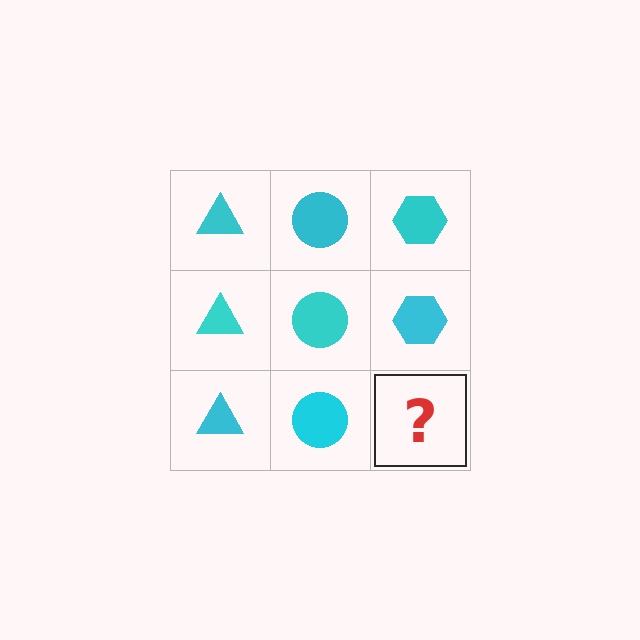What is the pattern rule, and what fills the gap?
The rule is that each column has a consistent shape. The gap should be filled with a cyan hexagon.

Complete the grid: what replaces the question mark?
The question mark should be replaced with a cyan hexagon.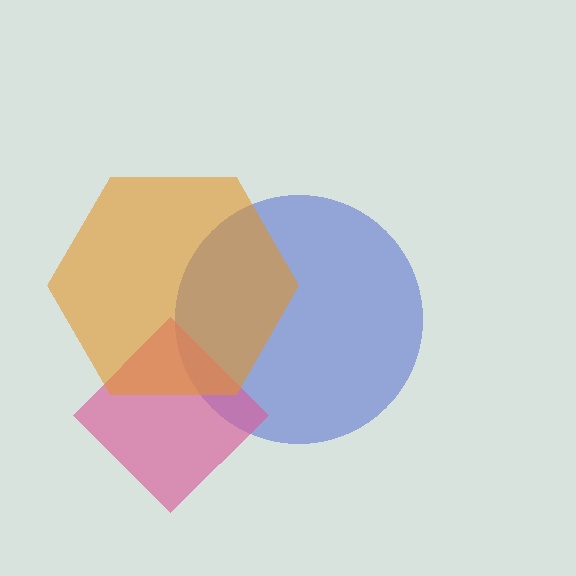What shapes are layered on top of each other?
The layered shapes are: a blue circle, a pink diamond, an orange hexagon.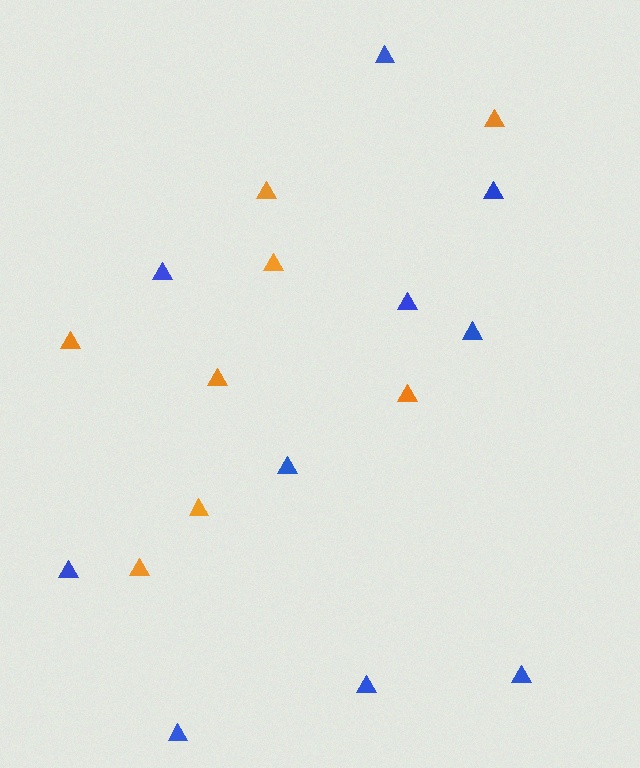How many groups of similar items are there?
There are 2 groups: one group of orange triangles (8) and one group of blue triangles (10).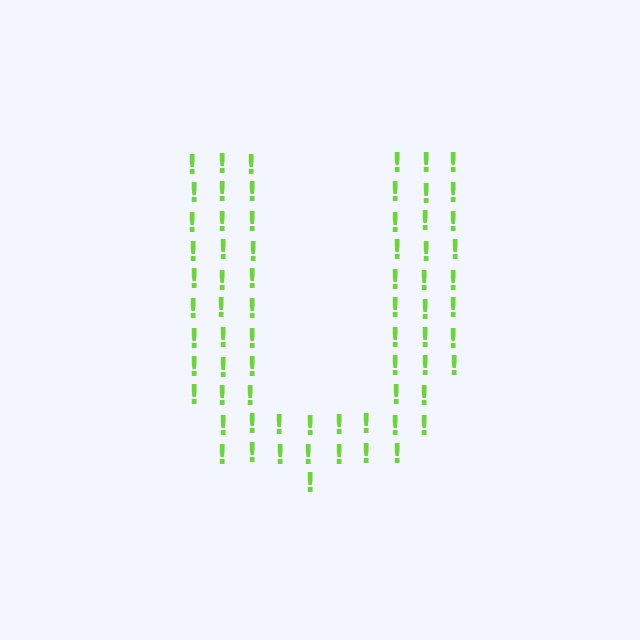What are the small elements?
The small elements are exclamation marks.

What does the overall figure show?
The overall figure shows the letter U.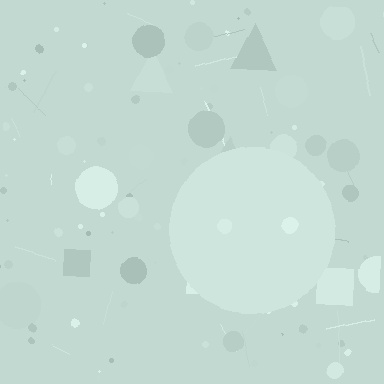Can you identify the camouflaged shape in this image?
The camouflaged shape is a circle.